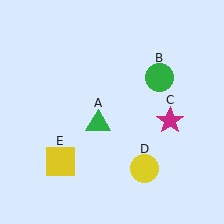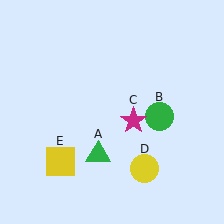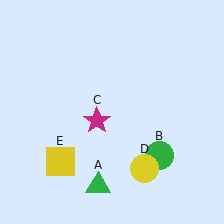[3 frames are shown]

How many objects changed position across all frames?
3 objects changed position: green triangle (object A), green circle (object B), magenta star (object C).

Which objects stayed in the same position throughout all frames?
Yellow circle (object D) and yellow square (object E) remained stationary.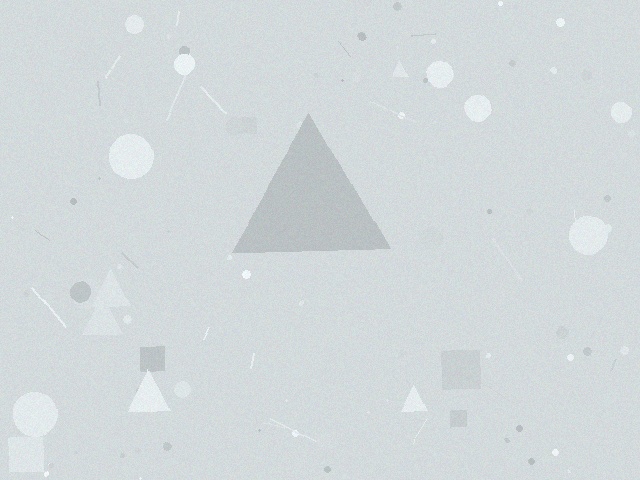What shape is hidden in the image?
A triangle is hidden in the image.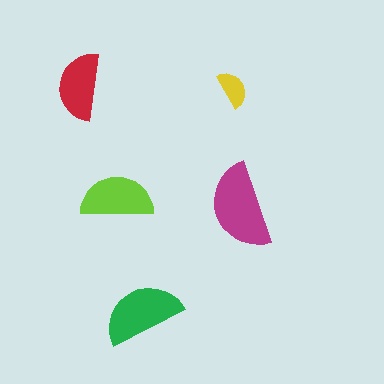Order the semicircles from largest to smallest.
the magenta one, the green one, the lime one, the red one, the yellow one.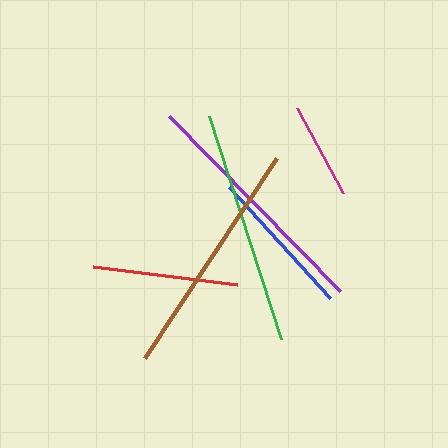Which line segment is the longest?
The purple line is the longest at approximately 245 pixels.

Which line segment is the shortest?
The magenta line is the shortest at approximately 96 pixels.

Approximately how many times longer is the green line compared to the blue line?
The green line is approximately 1.6 times the length of the blue line.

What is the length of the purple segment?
The purple segment is approximately 245 pixels long.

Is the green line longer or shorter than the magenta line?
The green line is longer than the magenta line.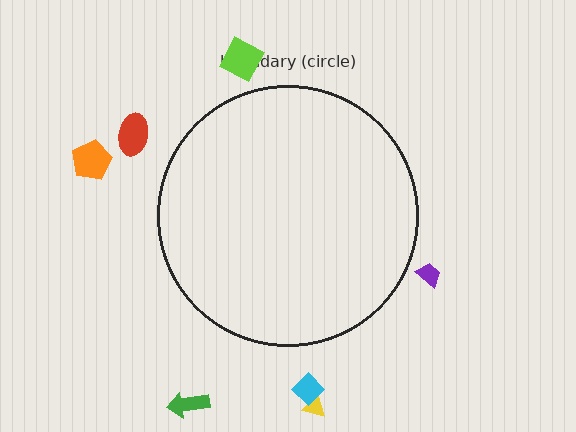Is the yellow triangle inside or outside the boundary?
Outside.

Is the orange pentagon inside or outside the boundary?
Outside.